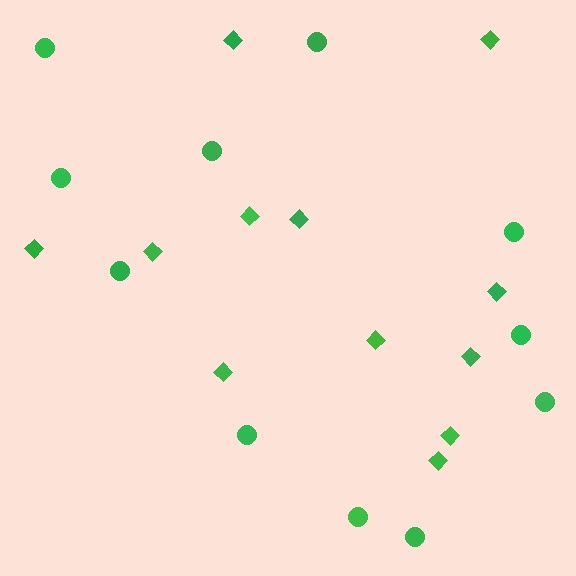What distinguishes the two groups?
There are 2 groups: one group of diamonds (12) and one group of circles (11).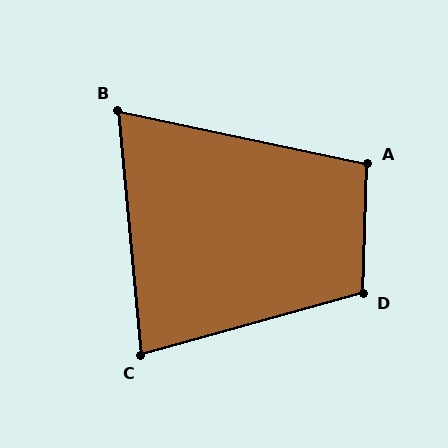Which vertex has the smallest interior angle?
B, at approximately 73 degrees.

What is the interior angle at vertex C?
Approximately 80 degrees (acute).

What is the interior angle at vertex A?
Approximately 100 degrees (obtuse).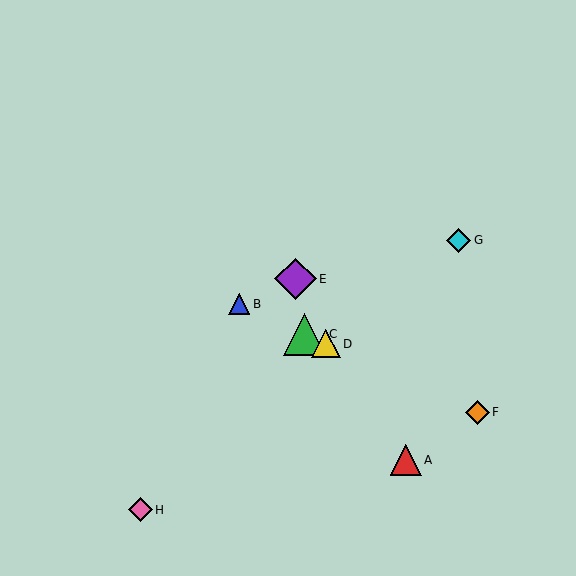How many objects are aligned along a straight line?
4 objects (B, C, D, F) are aligned along a straight line.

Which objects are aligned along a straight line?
Objects B, C, D, F are aligned along a straight line.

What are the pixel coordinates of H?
Object H is at (141, 510).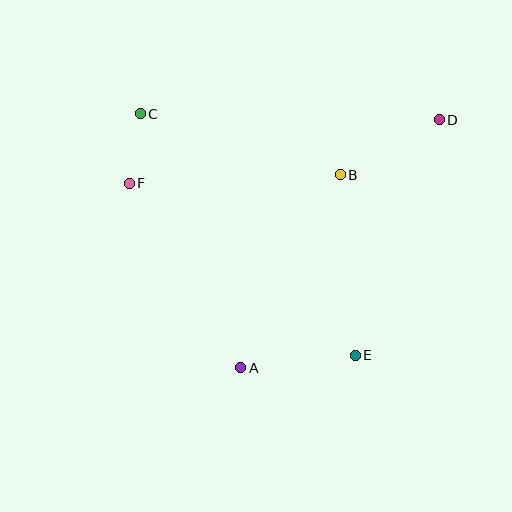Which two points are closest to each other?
Points C and F are closest to each other.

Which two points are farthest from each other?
Points C and E are farthest from each other.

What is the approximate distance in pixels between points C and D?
The distance between C and D is approximately 299 pixels.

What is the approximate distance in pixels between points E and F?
The distance between E and F is approximately 284 pixels.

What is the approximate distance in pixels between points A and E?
The distance between A and E is approximately 115 pixels.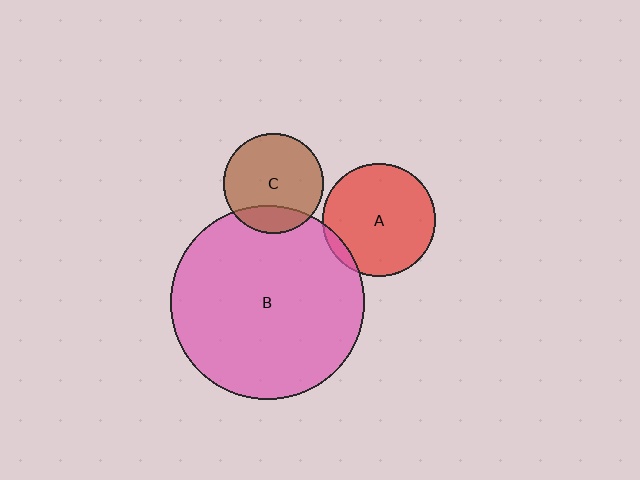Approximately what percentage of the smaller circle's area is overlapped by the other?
Approximately 20%.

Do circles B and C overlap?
Yes.